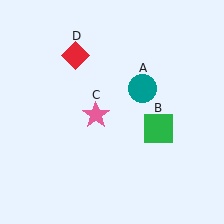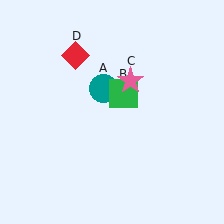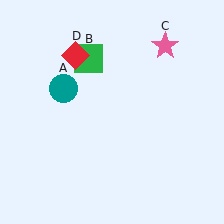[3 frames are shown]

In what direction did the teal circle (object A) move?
The teal circle (object A) moved left.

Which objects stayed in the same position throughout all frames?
Red diamond (object D) remained stationary.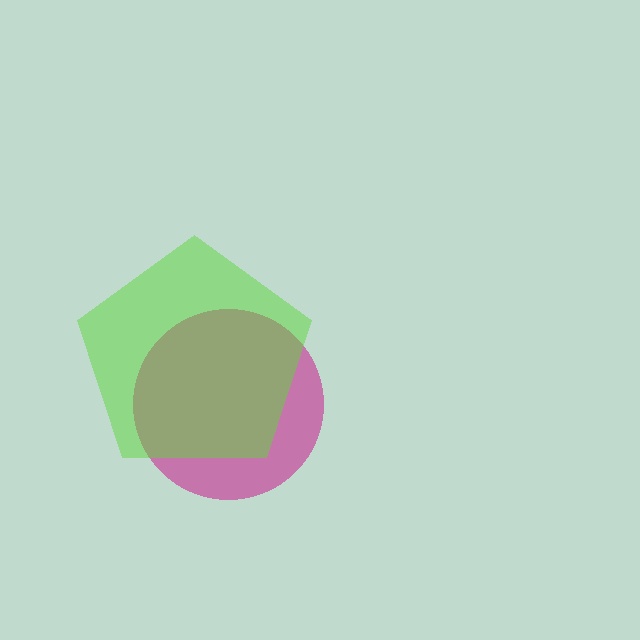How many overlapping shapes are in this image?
There are 2 overlapping shapes in the image.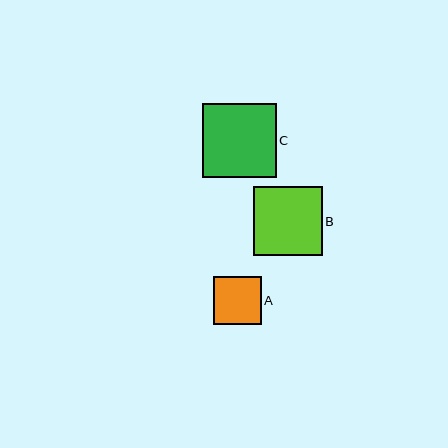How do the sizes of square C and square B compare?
Square C and square B are approximately the same size.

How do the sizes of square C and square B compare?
Square C and square B are approximately the same size.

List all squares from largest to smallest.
From largest to smallest: C, B, A.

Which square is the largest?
Square C is the largest with a size of approximately 74 pixels.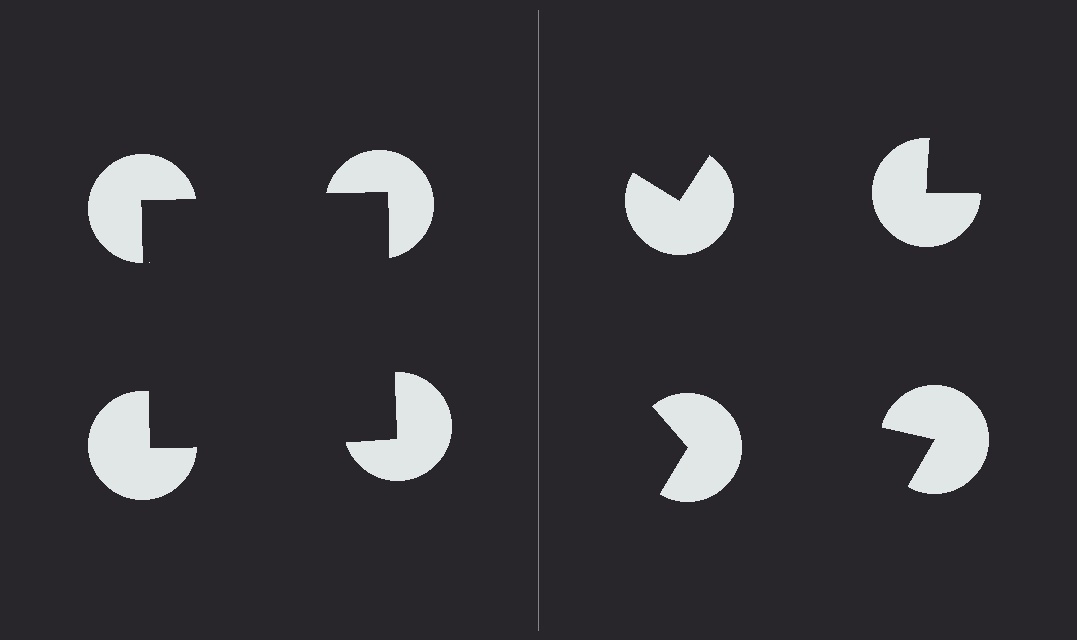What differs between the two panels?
The pac-man discs are positioned identically on both sides; only the wedge orientations differ. On the left they align to a square; on the right they are misaligned.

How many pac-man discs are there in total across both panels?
8 — 4 on each side.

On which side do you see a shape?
An illusory square appears on the left side. On the right side the wedge cuts are rotated, so no coherent shape forms.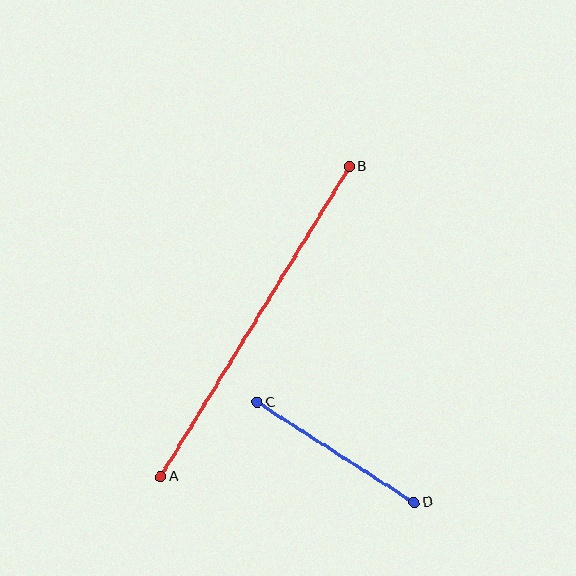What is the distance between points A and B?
The distance is approximately 363 pixels.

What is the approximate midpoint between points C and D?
The midpoint is at approximately (336, 452) pixels.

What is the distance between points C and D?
The distance is approximately 186 pixels.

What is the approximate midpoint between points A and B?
The midpoint is at approximately (255, 322) pixels.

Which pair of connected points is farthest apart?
Points A and B are farthest apart.